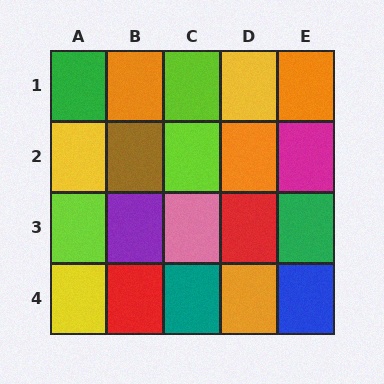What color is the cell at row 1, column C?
Lime.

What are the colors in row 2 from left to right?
Yellow, brown, lime, orange, magenta.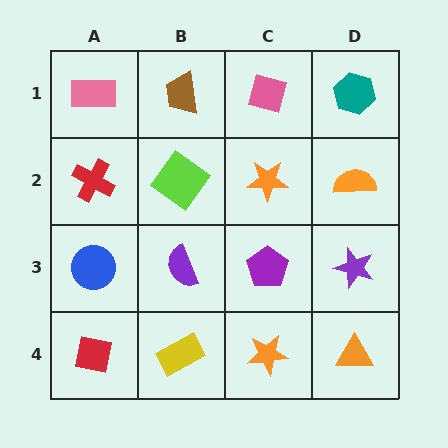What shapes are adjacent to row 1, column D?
An orange semicircle (row 2, column D), a pink square (row 1, column C).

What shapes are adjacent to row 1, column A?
A red cross (row 2, column A), a brown trapezoid (row 1, column B).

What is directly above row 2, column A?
A pink rectangle.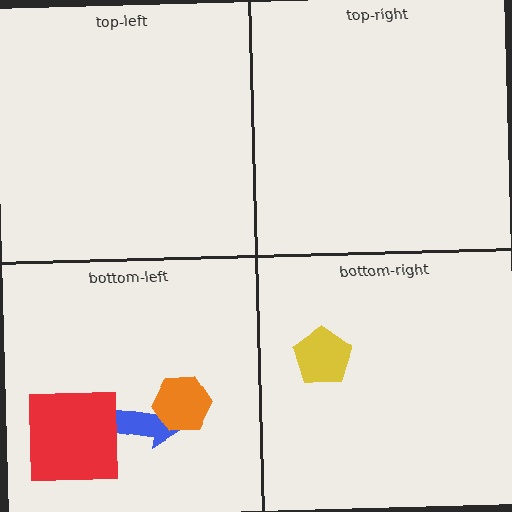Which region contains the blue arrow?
The bottom-left region.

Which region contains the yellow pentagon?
The bottom-right region.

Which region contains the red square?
The bottom-left region.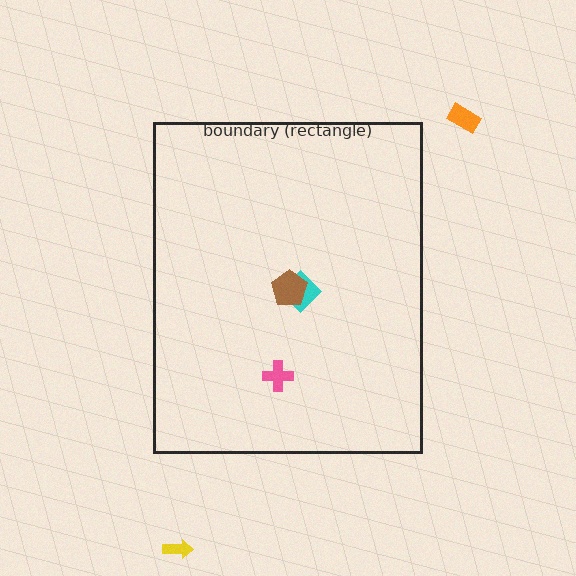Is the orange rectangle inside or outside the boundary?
Outside.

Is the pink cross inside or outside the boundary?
Inside.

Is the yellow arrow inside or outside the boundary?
Outside.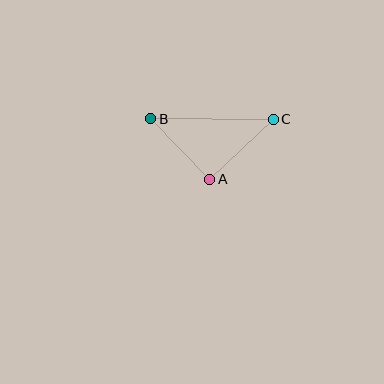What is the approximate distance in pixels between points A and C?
The distance between A and C is approximately 87 pixels.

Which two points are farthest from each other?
Points B and C are farthest from each other.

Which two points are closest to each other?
Points A and B are closest to each other.